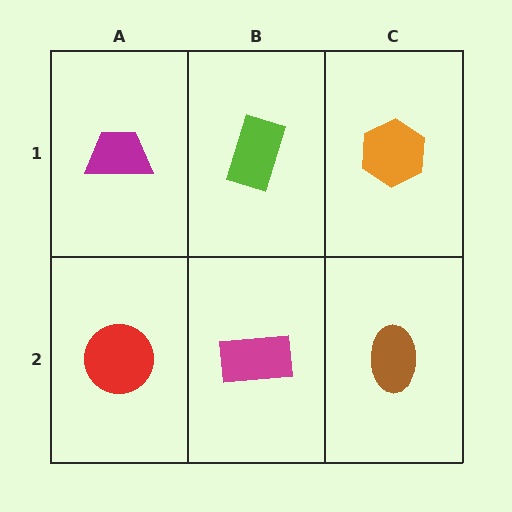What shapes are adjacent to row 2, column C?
An orange hexagon (row 1, column C), a magenta rectangle (row 2, column B).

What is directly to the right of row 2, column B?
A brown ellipse.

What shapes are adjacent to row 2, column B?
A lime rectangle (row 1, column B), a red circle (row 2, column A), a brown ellipse (row 2, column C).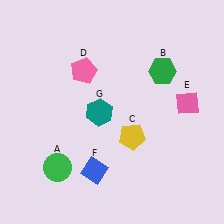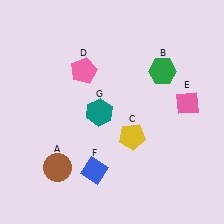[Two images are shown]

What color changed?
The circle (A) changed from green in Image 1 to brown in Image 2.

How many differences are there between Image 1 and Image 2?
There is 1 difference between the two images.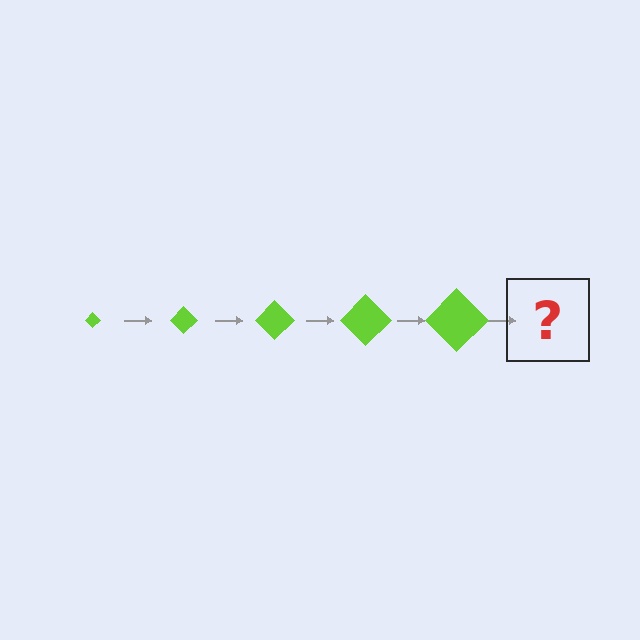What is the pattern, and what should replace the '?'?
The pattern is that the diamond gets progressively larger each step. The '?' should be a lime diamond, larger than the previous one.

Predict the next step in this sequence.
The next step is a lime diamond, larger than the previous one.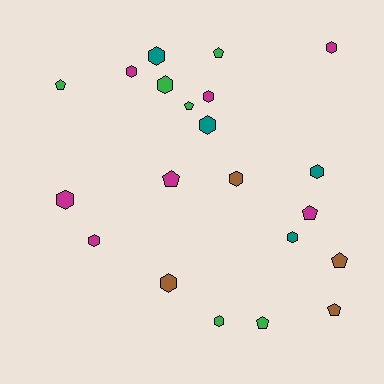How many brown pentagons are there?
There are 2 brown pentagons.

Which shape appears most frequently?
Hexagon, with 13 objects.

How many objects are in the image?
There are 21 objects.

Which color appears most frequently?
Magenta, with 7 objects.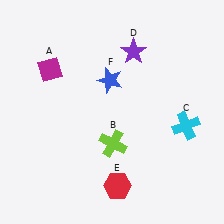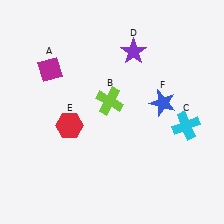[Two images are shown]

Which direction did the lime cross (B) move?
The lime cross (B) moved up.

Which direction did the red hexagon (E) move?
The red hexagon (E) moved up.